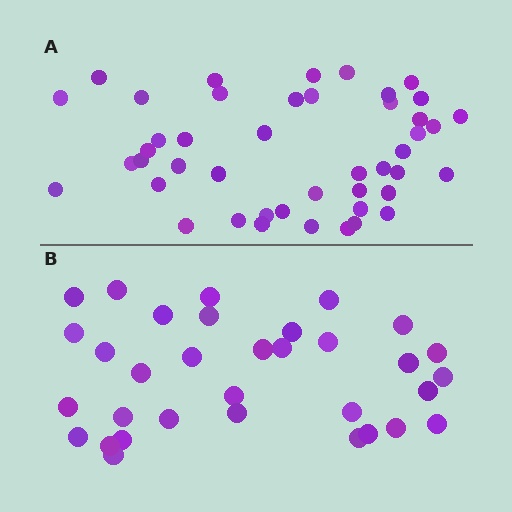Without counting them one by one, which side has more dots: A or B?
Region A (the top region) has more dots.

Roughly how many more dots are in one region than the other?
Region A has roughly 12 or so more dots than region B.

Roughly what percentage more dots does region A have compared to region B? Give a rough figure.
About 35% more.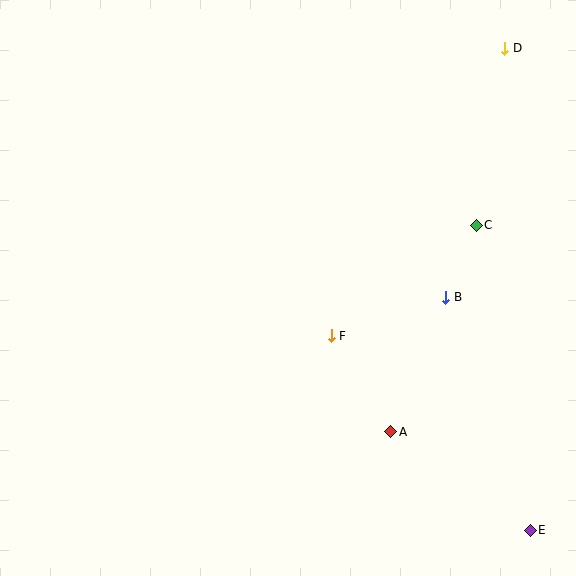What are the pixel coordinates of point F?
Point F is at (331, 336).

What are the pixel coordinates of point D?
Point D is at (505, 48).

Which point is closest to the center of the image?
Point F at (331, 336) is closest to the center.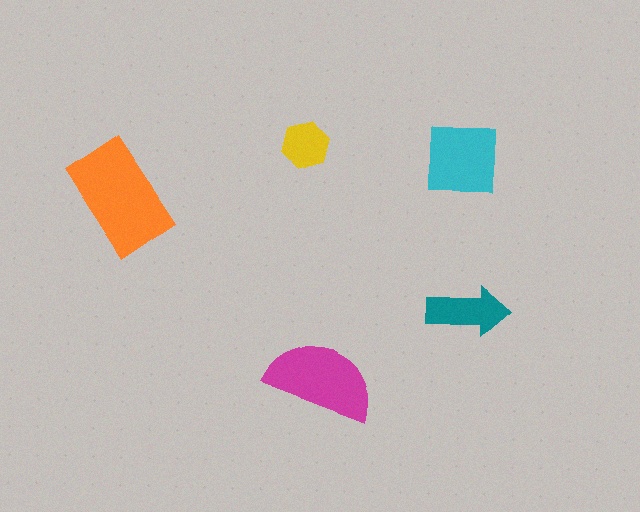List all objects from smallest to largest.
The yellow hexagon, the teal arrow, the cyan square, the magenta semicircle, the orange rectangle.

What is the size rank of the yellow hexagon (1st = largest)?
5th.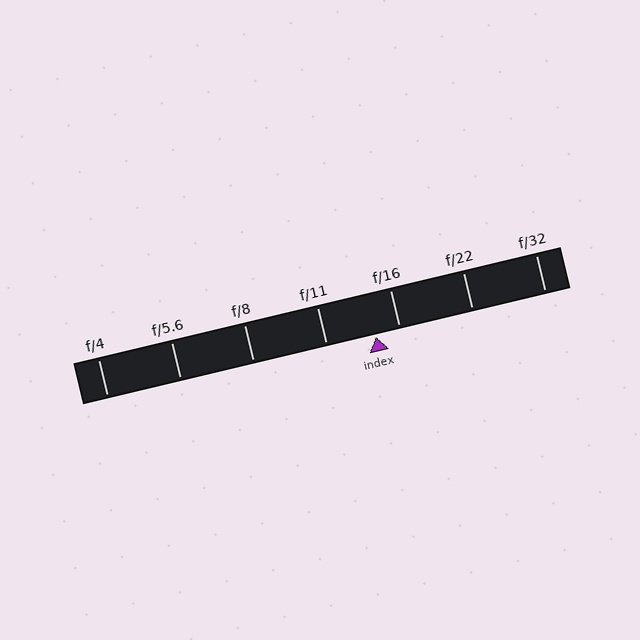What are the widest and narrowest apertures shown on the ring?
The widest aperture shown is f/4 and the narrowest is f/32.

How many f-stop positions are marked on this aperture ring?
There are 7 f-stop positions marked.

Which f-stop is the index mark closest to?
The index mark is closest to f/16.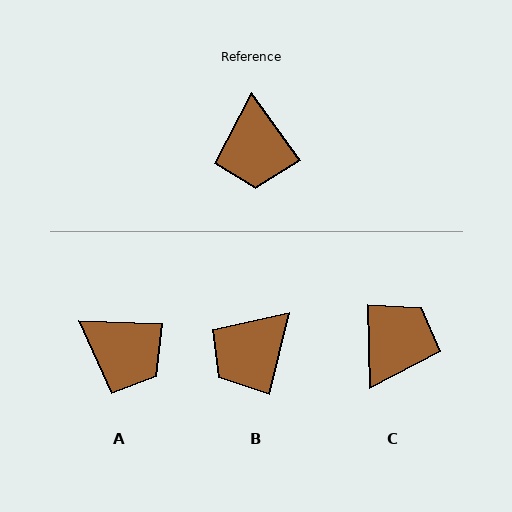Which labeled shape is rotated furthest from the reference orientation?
C, about 145 degrees away.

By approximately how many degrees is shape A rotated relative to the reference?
Approximately 52 degrees counter-clockwise.